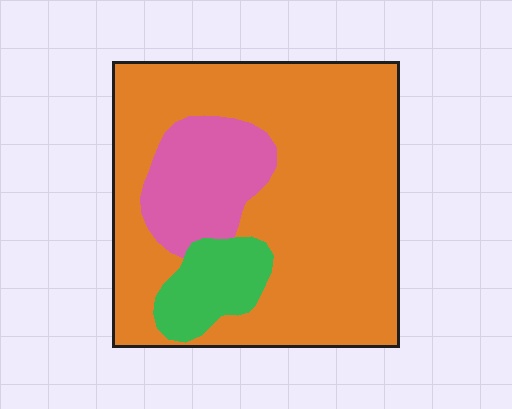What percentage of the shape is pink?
Pink takes up about one sixth (1/6) of the shape.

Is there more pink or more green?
Pink.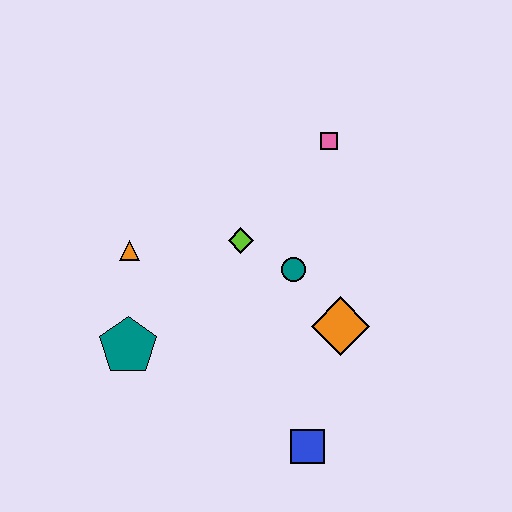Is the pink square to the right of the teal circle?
Yes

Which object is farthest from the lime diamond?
The blue square is farthest from the lime diamond.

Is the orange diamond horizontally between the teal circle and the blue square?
No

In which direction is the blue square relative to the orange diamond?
The blue square is below the orange diamond.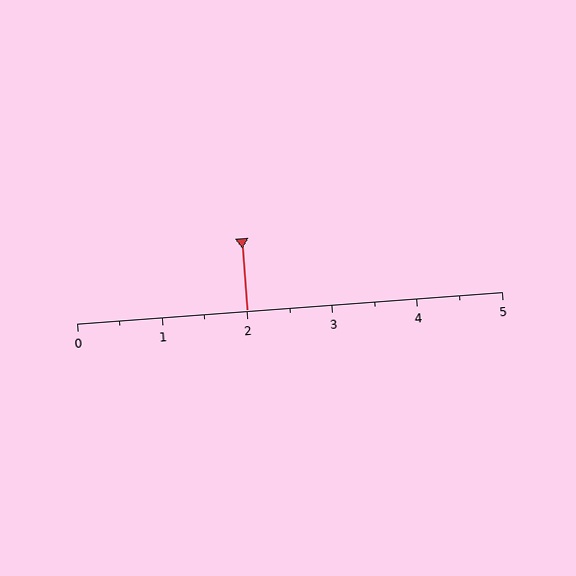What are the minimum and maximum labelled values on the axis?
The axis runs from 0 to 5.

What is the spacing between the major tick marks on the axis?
The major ticks are spaced 1 apart.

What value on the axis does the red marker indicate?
The marker indicates approximately 2.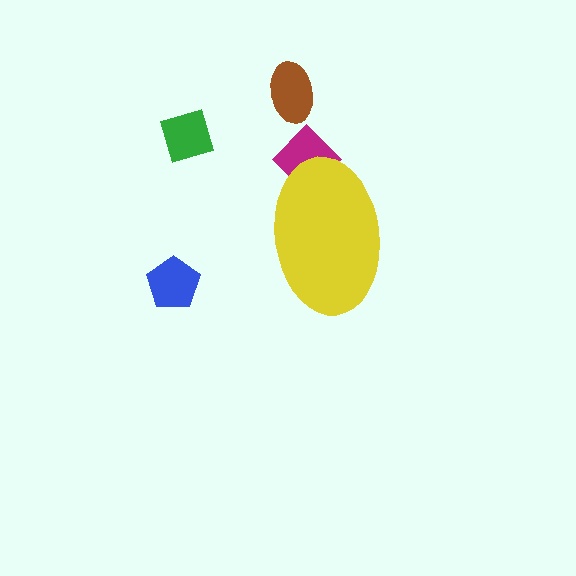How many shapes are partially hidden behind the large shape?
1 shape is partially hidden.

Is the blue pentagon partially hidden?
No, the blue pentagon is fully visible.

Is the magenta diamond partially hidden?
Yes, the magenta diamond is partially hidden behind the yellow ellipse.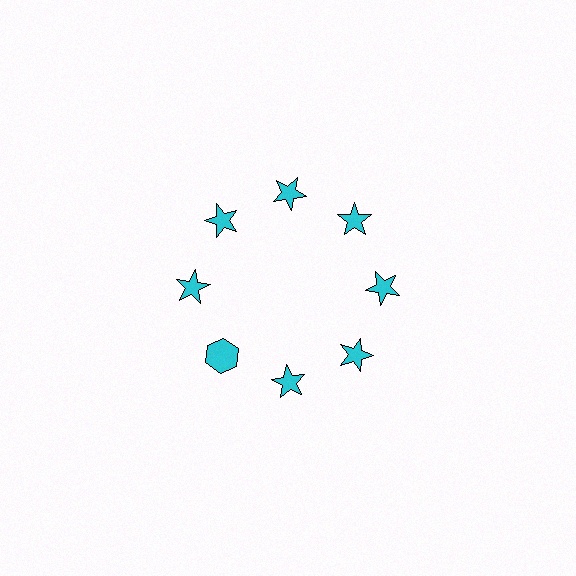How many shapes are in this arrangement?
There are 8 shapes arranged in a ring pattern.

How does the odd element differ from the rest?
It has a different shape: hexagon instead of star.